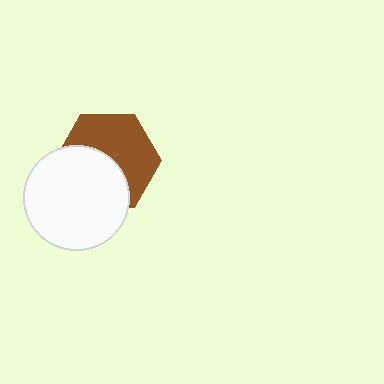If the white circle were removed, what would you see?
You would see the complete brown hexagon.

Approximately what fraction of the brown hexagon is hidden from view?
Roughly 45% of the brown hexagon is hidden behind the white circle.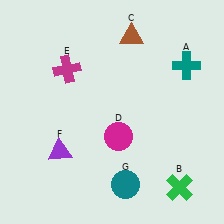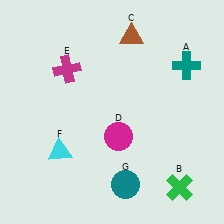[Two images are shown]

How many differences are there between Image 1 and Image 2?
There is 1 difference between the two images.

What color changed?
The triangle (F) changed from purple in Image 1 to cyan in Image 2.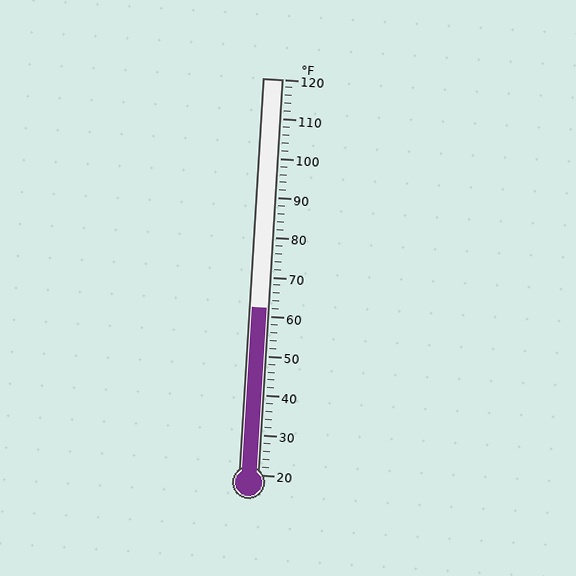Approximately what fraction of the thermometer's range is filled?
The thermometer is filled to approximately 40% of its range.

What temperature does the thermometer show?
The thermometer shows approximately 62°F.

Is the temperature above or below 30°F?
The temperature is above 30°F.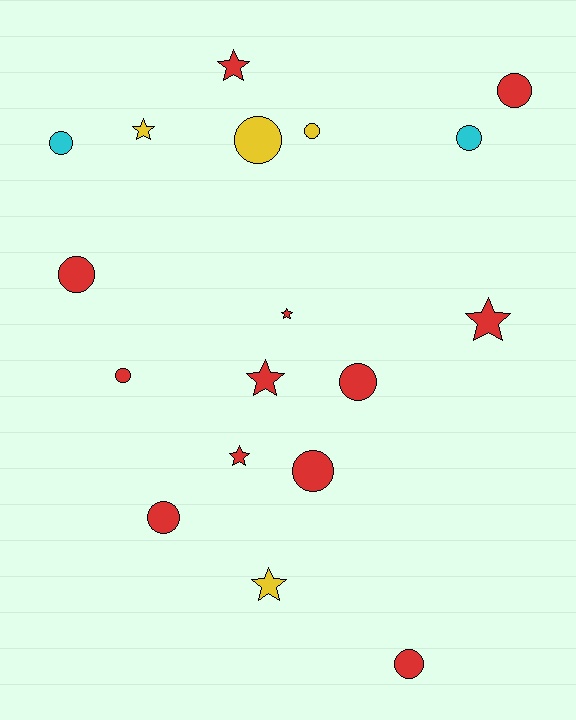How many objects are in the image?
There are 18 objects.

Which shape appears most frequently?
Circle, with 11 objects.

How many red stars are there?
There are 5 red stars.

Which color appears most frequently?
Red, with 12 objects.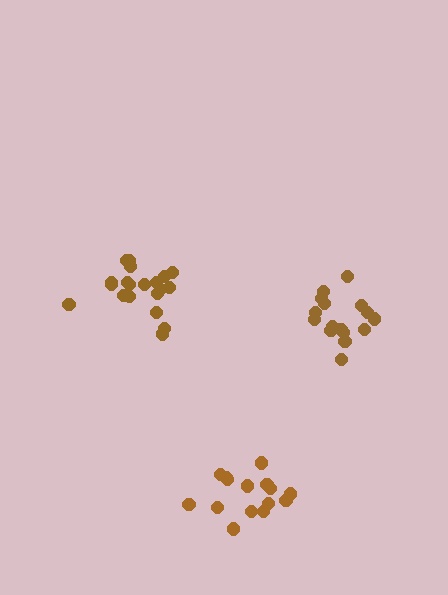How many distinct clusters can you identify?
There are 3 distinct clusters.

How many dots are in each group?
Group 1: 16 dots, Group 2: 15 dots, Group 3: 20 dots (51 total).